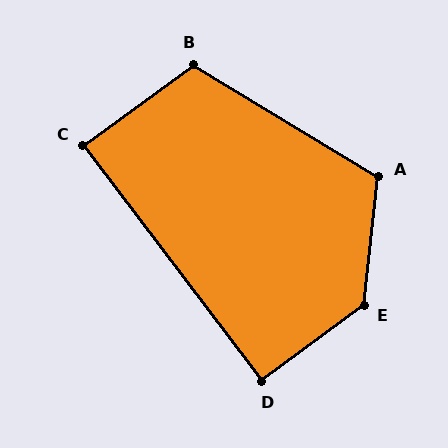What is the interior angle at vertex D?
Approximately 91 degrees (approximately right).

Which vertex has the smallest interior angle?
C, at approximately 89 degrees.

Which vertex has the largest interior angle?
E, at approximately 133 degrees.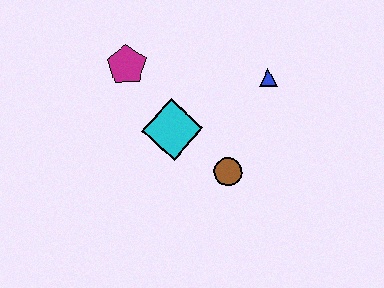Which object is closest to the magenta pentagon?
The cyan diamond is closest to the magenta pentagon.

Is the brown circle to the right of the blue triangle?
No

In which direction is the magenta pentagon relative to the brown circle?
The magenta pentagon is above the brown circle.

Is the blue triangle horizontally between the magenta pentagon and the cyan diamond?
No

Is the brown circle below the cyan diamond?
Yes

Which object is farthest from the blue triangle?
The magenta pentagon is farthest from the blue triangle.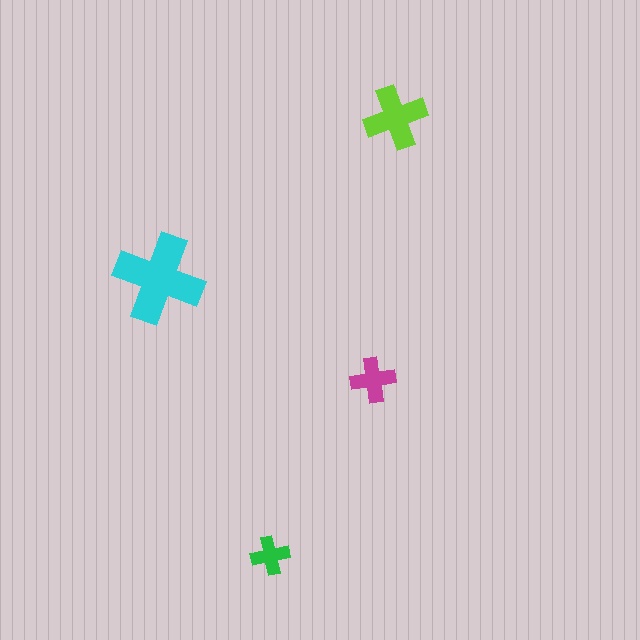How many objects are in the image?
There are 4 objects in the image.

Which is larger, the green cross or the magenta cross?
The magenta one.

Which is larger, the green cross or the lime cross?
The lime one.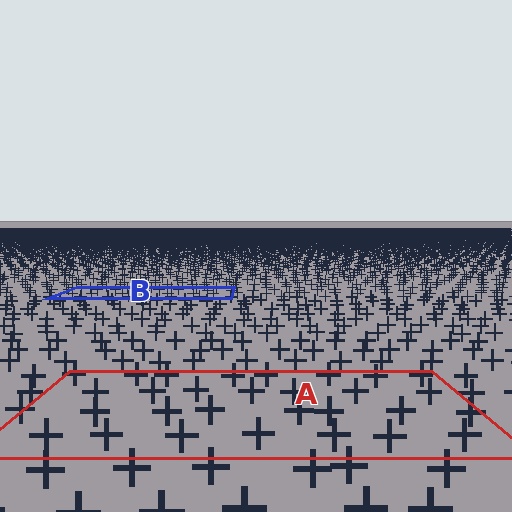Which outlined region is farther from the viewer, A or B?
Region B is farther from the viewer — the texture elements inside it appear smaller and more densely packed.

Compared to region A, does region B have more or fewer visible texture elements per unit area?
Region B has more texture elements per unit area — they are packed more densely because it is farther away.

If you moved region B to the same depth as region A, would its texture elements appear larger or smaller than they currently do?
They would appear larger. At a closer depth, the same texture elements are projected at a bigger on-screen size.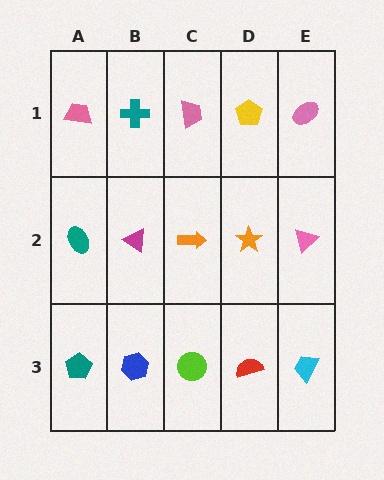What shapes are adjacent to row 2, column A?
A pink trapezoid (row 1, column A), a teal pentagon (row 3, column A), a magenta triangle (row 2, column B).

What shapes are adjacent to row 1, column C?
An orange arrow (row 2, column C), a teal cross (row 1, column B), a yellow pentagon (row 1, column D).